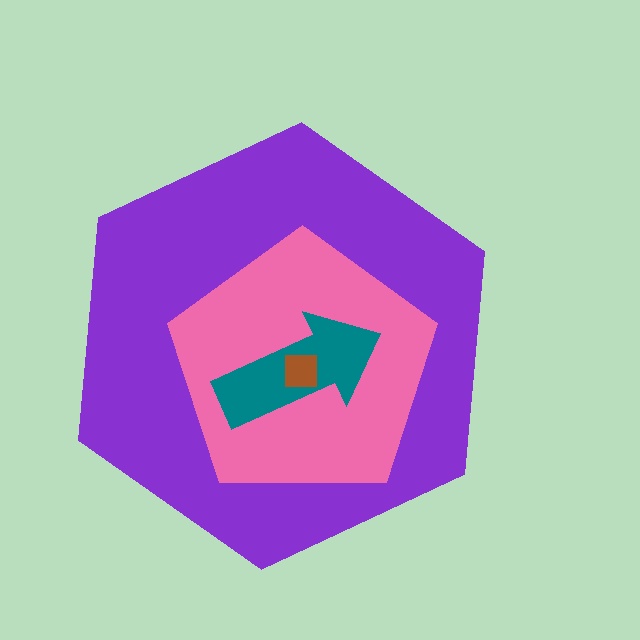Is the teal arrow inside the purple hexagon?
Yes.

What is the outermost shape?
The purple hexagon.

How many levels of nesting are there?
4.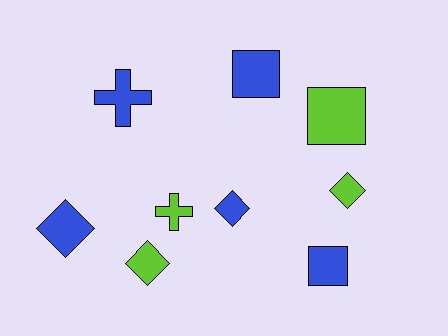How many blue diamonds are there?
There are 2 blue diamonds.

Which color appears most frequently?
Blue, with 5 objects.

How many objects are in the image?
There are 9 objects.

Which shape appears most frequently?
Diamond, with 4 objects.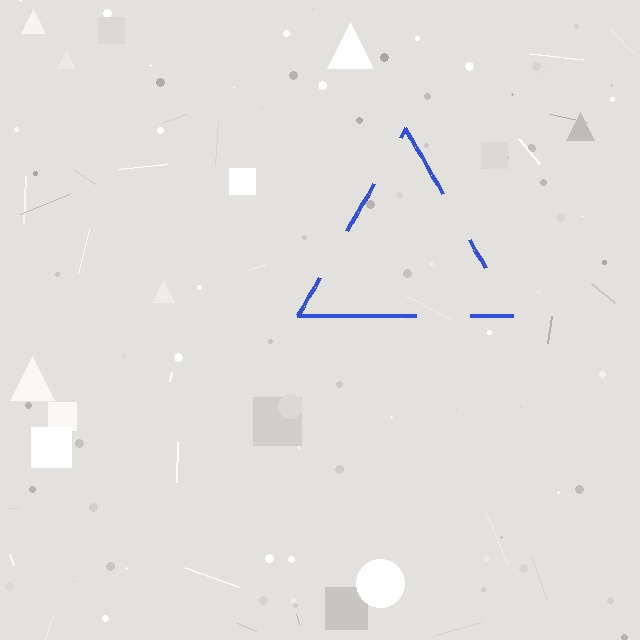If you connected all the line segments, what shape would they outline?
They would outline a triangle.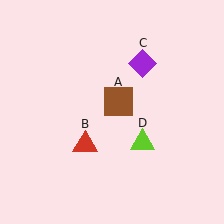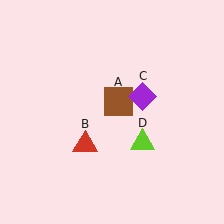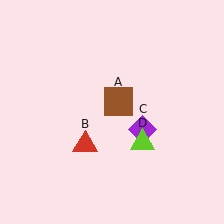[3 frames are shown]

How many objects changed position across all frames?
1 object changed position: purple diamond (object C).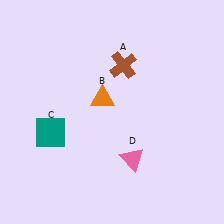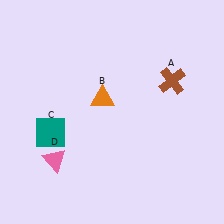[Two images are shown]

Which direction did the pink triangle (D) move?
The pink triangle (D) moved left.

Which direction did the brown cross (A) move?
The brown cross (A) moved right.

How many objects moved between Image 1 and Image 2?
2 objects moved between the two images.